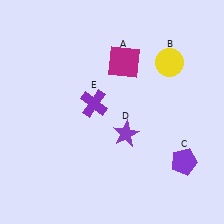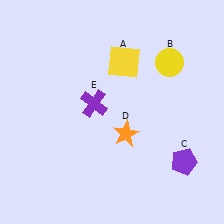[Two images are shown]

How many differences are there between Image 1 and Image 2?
There are 2 differences between the two images.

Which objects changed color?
A changed from magenta to yellow. D changed from purple to orange.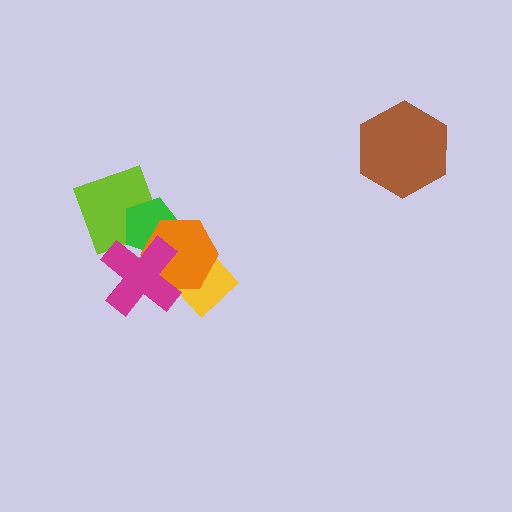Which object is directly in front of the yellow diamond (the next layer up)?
The orange hexagon is directly in front of the yellow diamond.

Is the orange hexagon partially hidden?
Yes, it is partially covered by another shape.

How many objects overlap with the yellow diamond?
2 objects overlap with the yellow diamond.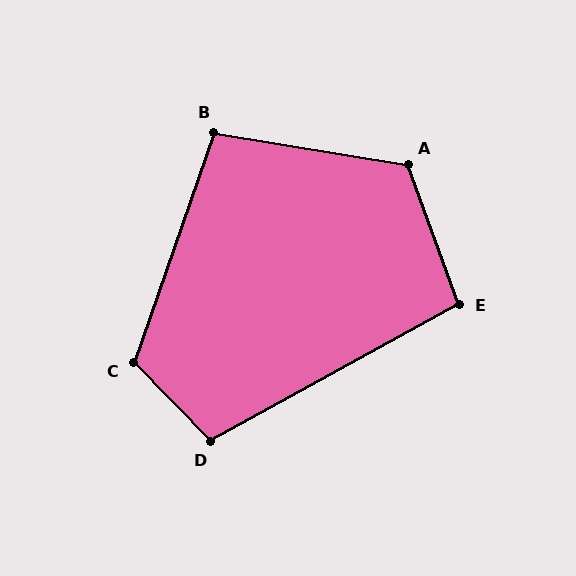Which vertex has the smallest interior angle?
E, at approximately 99 degrees.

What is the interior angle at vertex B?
Approximately 100 degrees (obtuse).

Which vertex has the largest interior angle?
A, at approximately 119 degrees.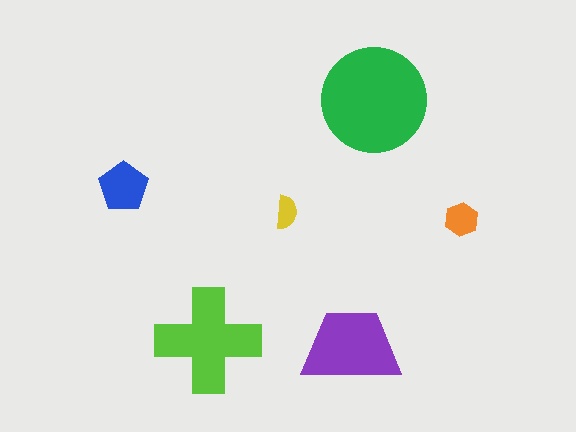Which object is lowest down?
The purple trapezoid is bottommost.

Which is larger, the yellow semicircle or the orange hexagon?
The orange hexagon.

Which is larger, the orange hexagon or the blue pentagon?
The blue pentagon.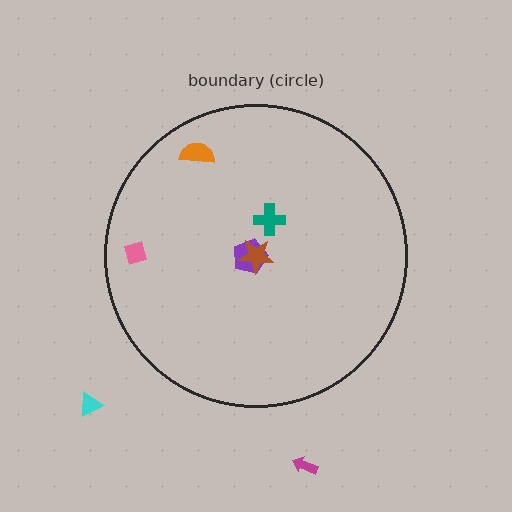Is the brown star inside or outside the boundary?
Inside.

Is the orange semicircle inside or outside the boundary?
Inside.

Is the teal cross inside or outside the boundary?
Inside.